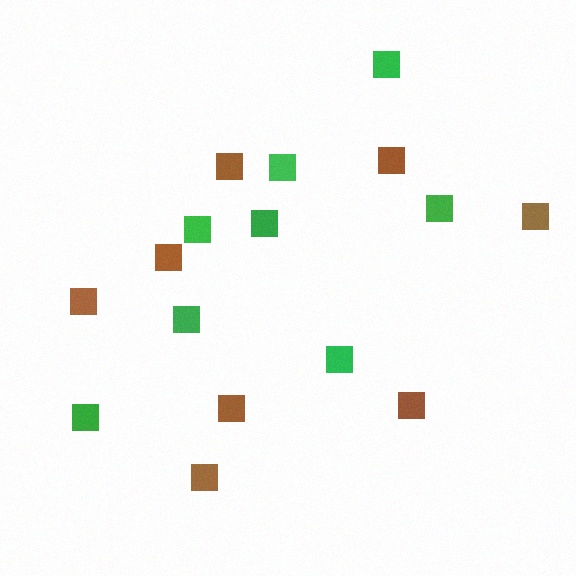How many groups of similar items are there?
There are 2 groups: one group of brown squares (8) and one group of green squares (8).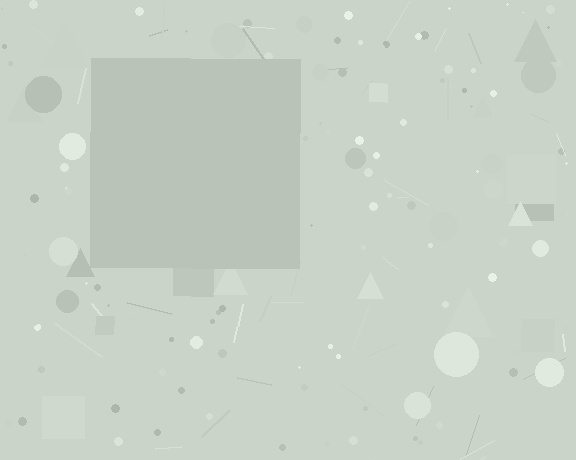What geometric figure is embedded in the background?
A square is embedded in the background.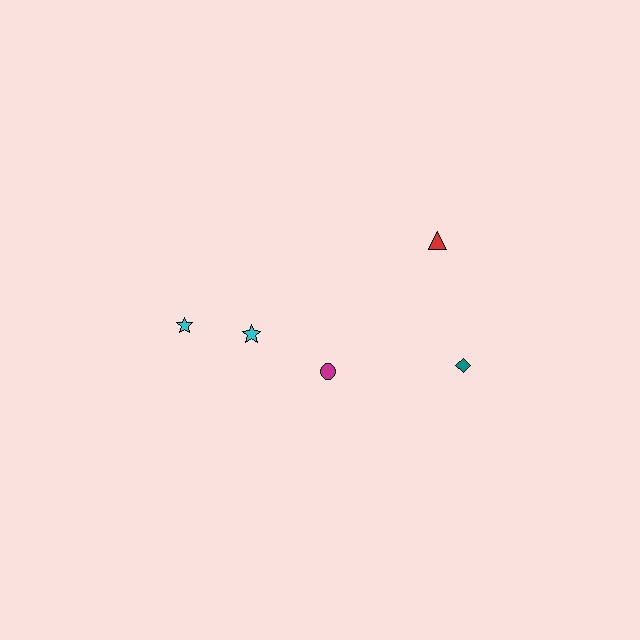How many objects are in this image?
There are 5 objects.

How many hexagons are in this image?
There are no hexagons.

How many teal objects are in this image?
There is 1 teal object.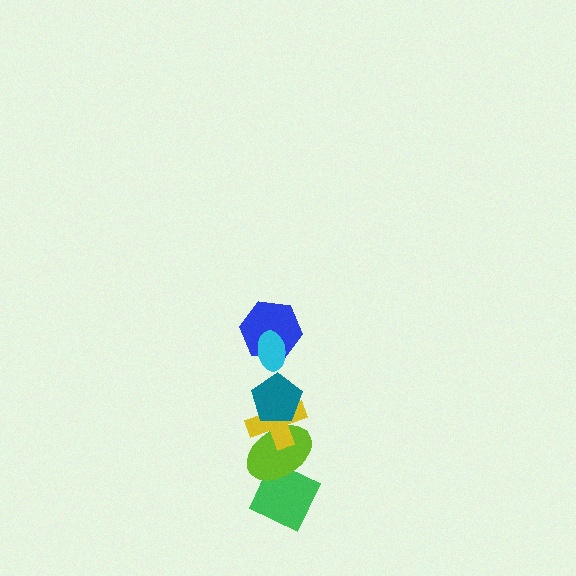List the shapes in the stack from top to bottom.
From top to bottom: the cyan ellipse, the blue hexagon, the teal pentagon, the yellow cross, the lime ellipse, the green diamond.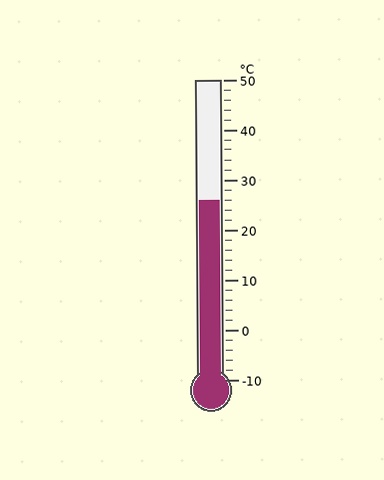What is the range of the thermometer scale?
The thermometer scale ranges from -10°C to 50°C.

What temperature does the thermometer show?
The thermometer shows approximately 26°C.